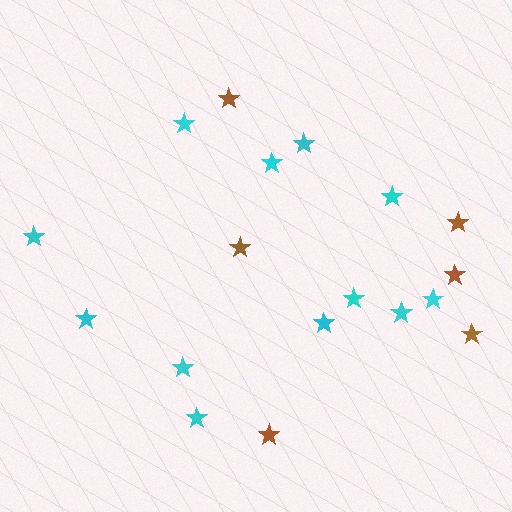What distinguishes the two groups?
There are 2 groups: one group of brown stars (6) and one group of cyan stars (12).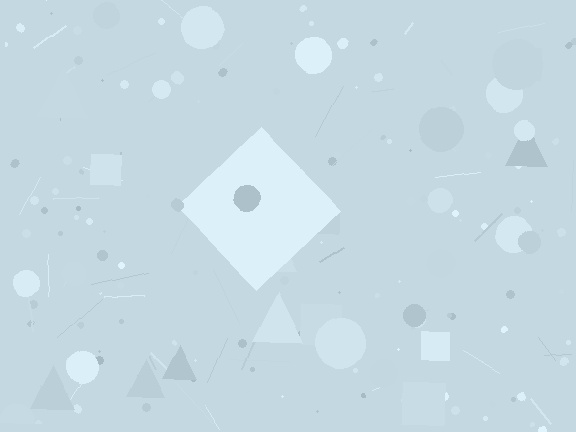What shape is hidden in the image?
A diamond is hidden in the image.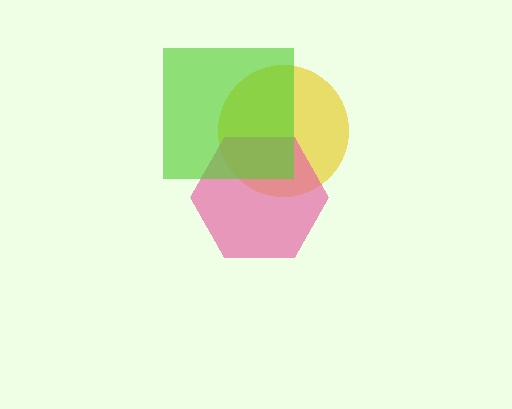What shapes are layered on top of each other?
The layered shapes are: a yellow circle, a pink hexagon, a lime square.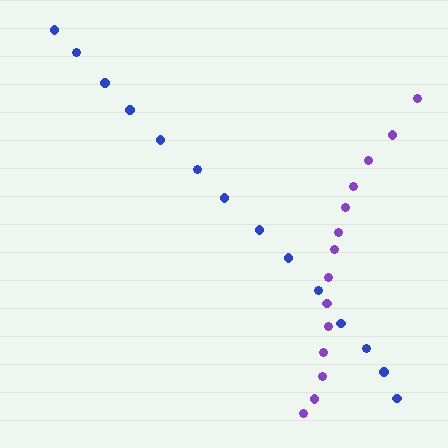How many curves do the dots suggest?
There are 2 distinct paths.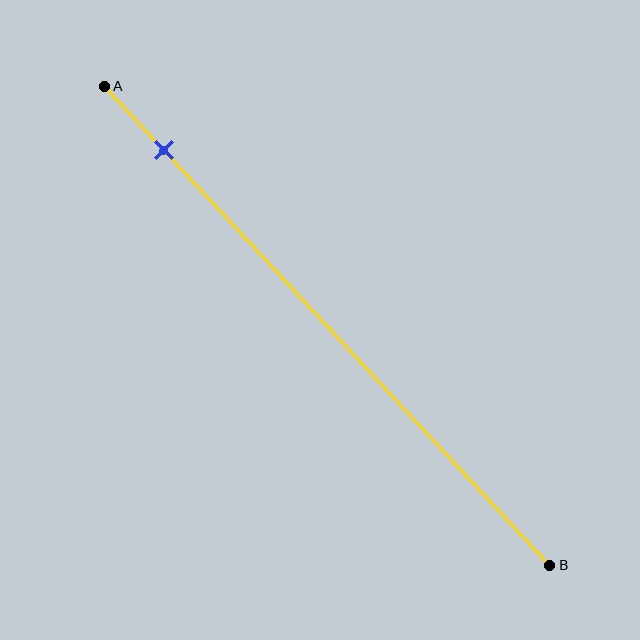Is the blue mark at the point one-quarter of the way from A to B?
No, the mark is at about 15% from A, not at the 25% one-quarter point.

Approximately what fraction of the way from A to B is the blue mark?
The blue mark is approximately 15% of the way from A to B.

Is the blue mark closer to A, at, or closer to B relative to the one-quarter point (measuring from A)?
The blue mark is closer to point A than the one-quarter point of segment AB.